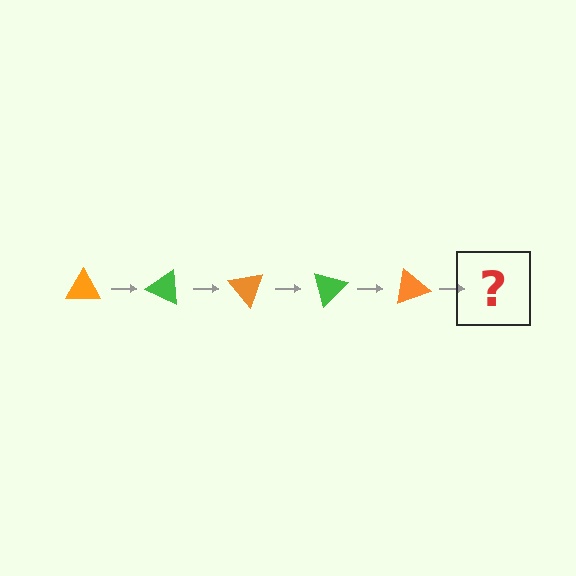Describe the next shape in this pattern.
It should be a green triangle, rotated 125 degrees from the start.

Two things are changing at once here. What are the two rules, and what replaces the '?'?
The two rules are that it rotates 25 degrees each step and the color cycles through orange and green. The '?' should be a green triangle, rotated 125 degrees from the start.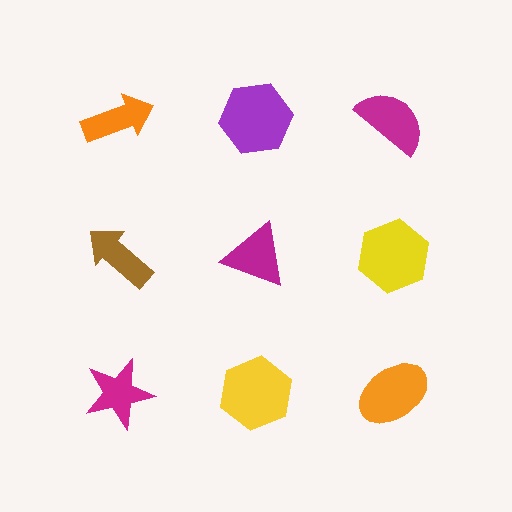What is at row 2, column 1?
A brown arrow.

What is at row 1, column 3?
A magenta semicircle.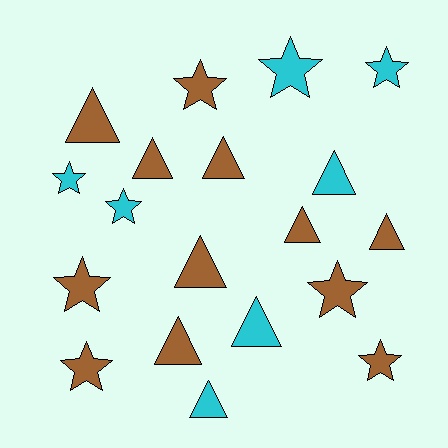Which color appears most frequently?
Brown, with 12 objects.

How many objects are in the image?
There are 19 objects.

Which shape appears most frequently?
Triangle, with 10 objects.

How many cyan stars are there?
There are 4 cyan stars.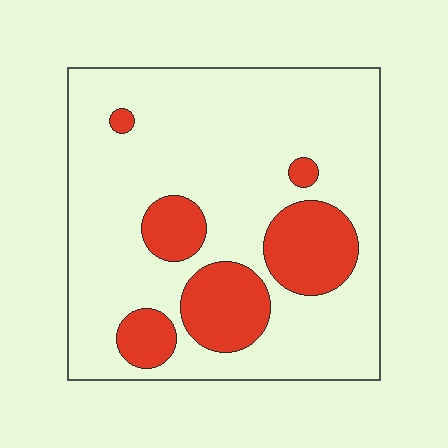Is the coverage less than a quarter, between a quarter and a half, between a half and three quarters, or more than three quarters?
Less than a quarter.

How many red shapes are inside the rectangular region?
6.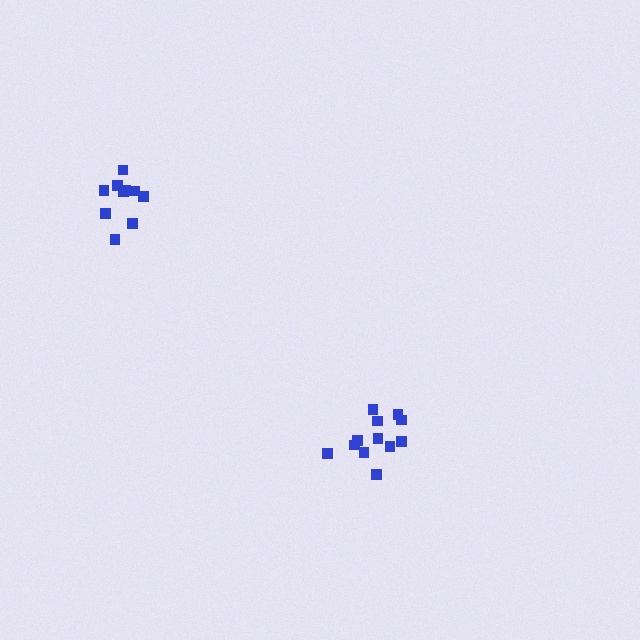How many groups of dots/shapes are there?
There are 2 groups.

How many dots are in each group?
Group 1: 10 dots, Group 2: 12 dots (22 total).